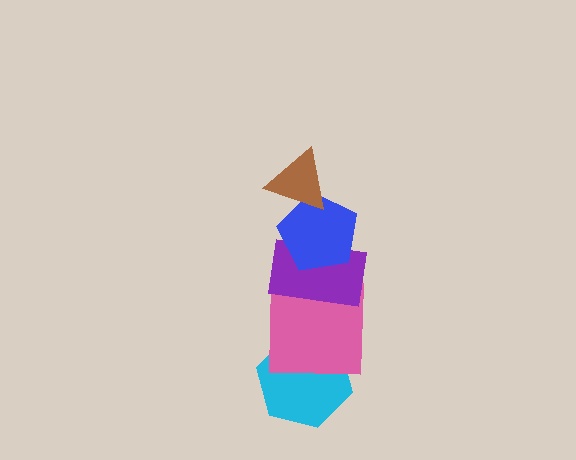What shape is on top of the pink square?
The purple rectangle is on top of the pink square.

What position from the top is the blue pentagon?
The blue pentagon is 2nd from the top.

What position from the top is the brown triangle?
The brown triangle is 1st from the top.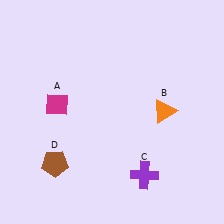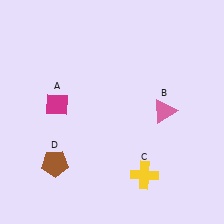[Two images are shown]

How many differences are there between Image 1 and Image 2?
There are 2 differences between the two images.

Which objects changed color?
B changed from orange to pink. C changed from purple to yellow.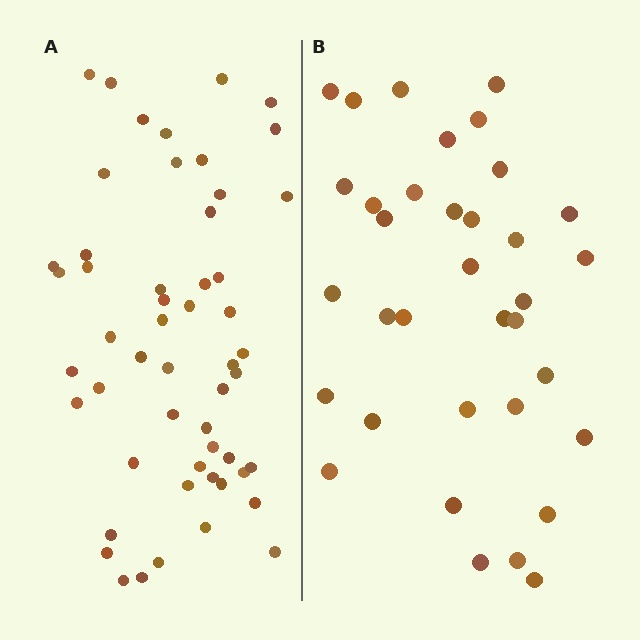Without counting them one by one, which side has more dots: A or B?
Region A (the left region) has more dots.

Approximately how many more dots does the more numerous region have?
Region A has approximately 20 more dots than region B.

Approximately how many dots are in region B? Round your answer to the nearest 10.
About 40 dots. (The exact count is 35, which rounds to 40.)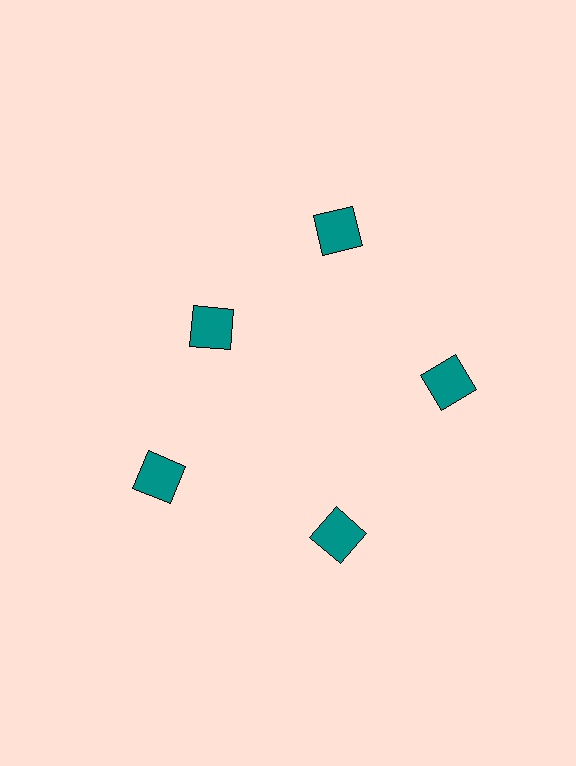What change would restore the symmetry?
The symmetry would be restored by moving it outward, back onto the ring so that all 5 squares sit at equal angles and equal distance from the center.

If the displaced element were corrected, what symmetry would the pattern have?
It would have 5-fold rotational symmetry — the pattern would map onto itself every 72 degrees.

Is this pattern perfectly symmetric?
No. The 5 teal squares are arranged in a ring, but one element near the 10 o'clock position is pulled inward toward the center, breaking the 5-fold rotational symmetry.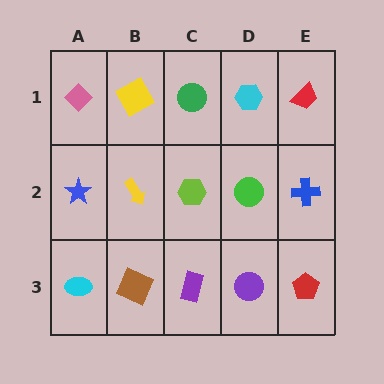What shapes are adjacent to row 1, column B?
A yellow arrow (row 2, column B), a pink diamond (row 1, column A), a green circle (row 1, column C).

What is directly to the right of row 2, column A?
A yellow arrow.